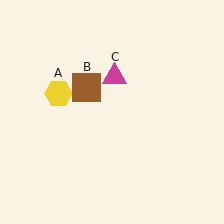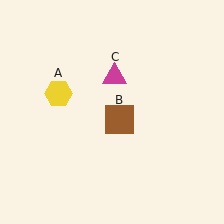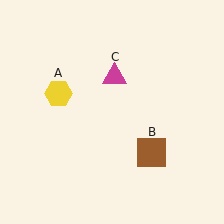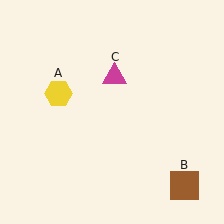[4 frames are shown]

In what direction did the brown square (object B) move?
The brown square (object B) moved down and to the right.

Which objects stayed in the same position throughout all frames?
Yellow hexagon (object A) and magenta triangle (object C) remained stationary.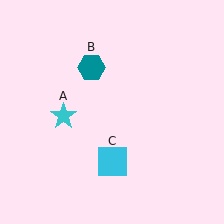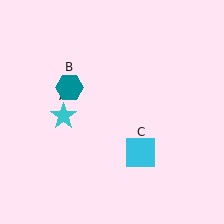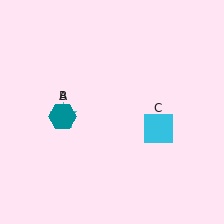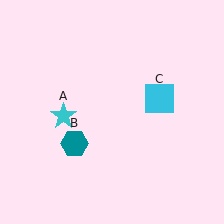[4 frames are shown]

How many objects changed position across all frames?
2 objects changed position: teal hexagon (object B), cyan square (object C).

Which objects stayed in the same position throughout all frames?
Cyan star (object A) remained stationary.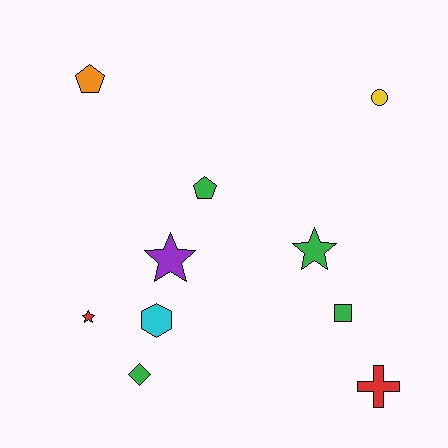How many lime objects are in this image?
There are no lime objects.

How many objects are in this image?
There are 10 objects.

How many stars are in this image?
There are 3 stars.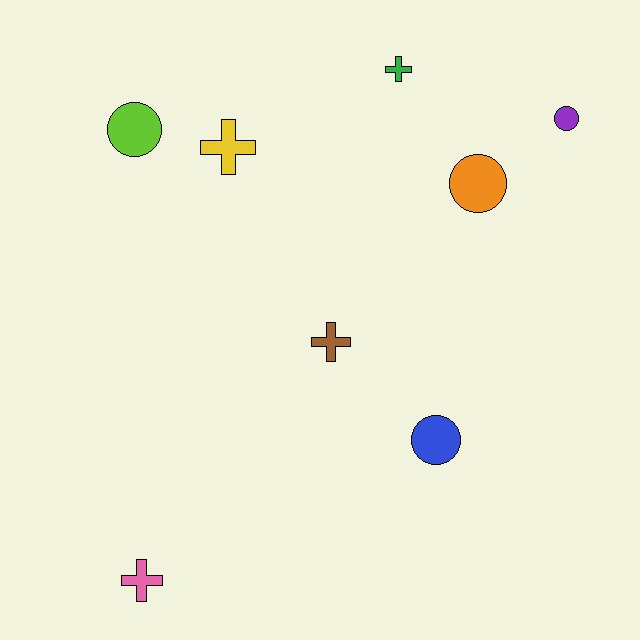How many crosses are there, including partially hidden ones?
There are 4 crosses.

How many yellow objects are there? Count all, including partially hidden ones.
There is 1 yellow object.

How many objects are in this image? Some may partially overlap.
There are 8 objects.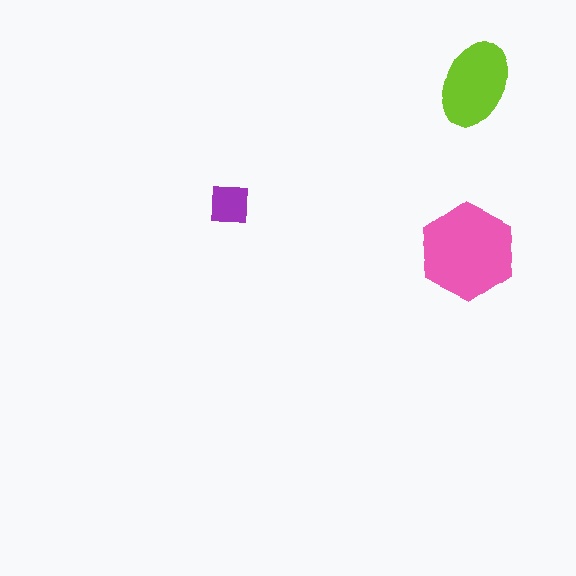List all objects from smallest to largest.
The purple square, the lime ellipse, the pink hexagon.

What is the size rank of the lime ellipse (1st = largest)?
2nd.